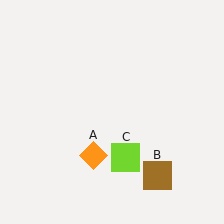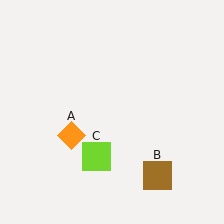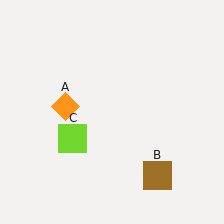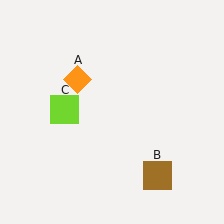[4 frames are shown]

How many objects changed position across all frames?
2 objects changed position: orange diamond (object A), lime square (object C).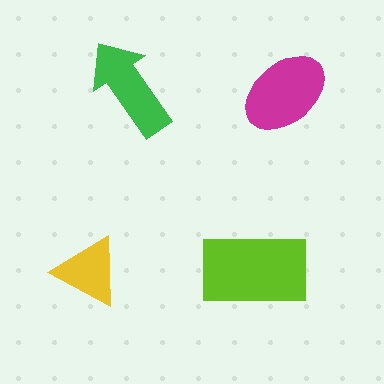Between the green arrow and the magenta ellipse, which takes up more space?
The magenta ellipse.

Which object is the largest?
The lime rectangle.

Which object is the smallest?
The yellow triangle.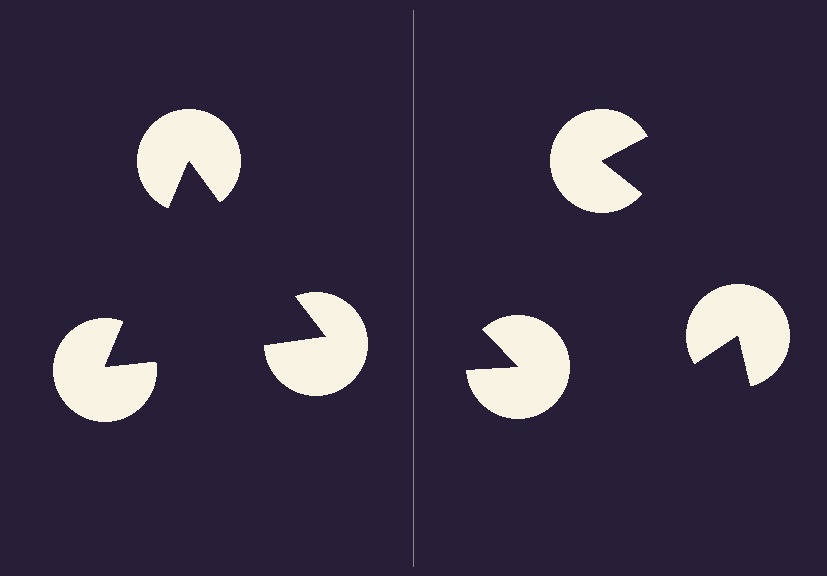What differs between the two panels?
The pac-man discs are positioned identically on both sides; only the wedge orientations differ. On the left they align to a triangle; on the right they are misaligned.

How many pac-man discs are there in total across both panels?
6 — 3 on each side.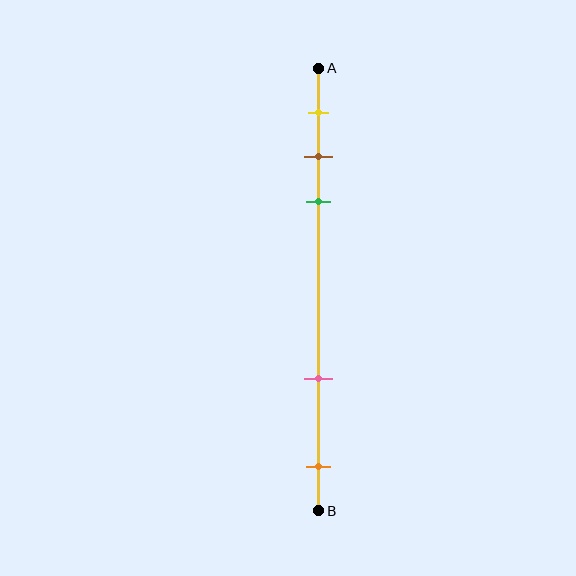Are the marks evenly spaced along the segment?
No, the marks are not evenly spaced.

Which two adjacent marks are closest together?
The brown and green marks are the closest adjacent pair.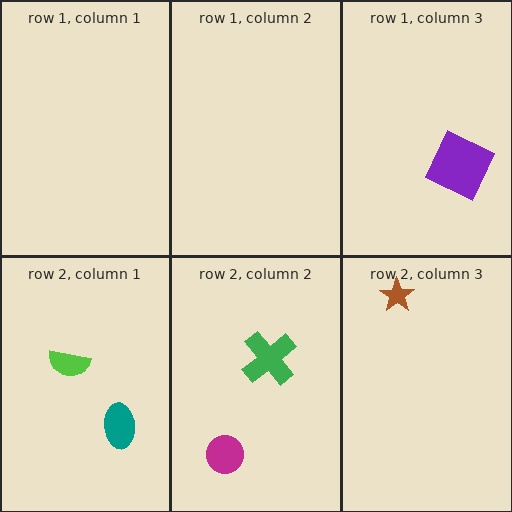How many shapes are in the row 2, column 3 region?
1.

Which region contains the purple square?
The row 1, column 3 region.